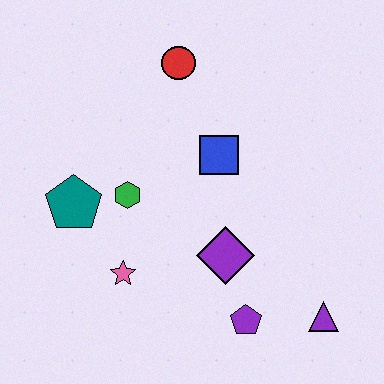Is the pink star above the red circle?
No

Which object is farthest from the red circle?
The purple triangle is farthest from the red circle.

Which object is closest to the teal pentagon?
The green hexagon is closest to the teal pentagon.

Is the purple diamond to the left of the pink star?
No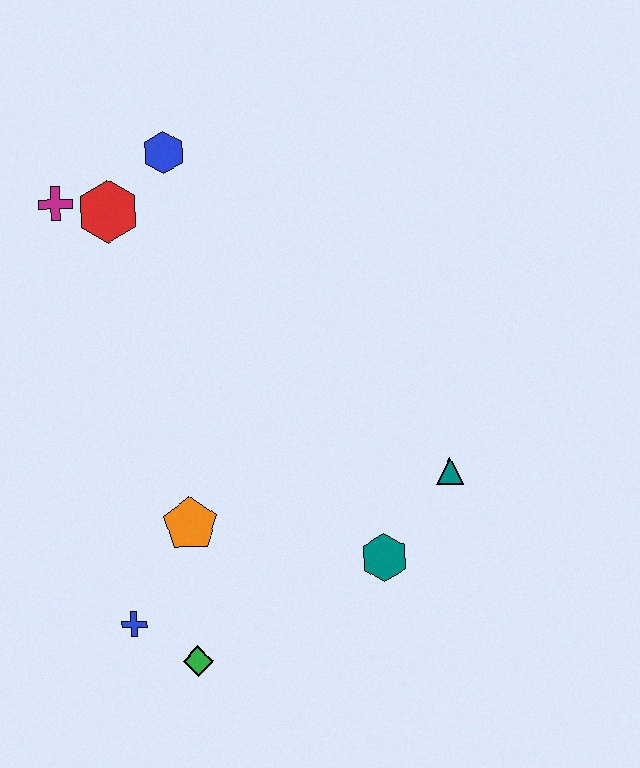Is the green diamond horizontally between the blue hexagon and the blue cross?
No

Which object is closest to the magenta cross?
The red hexagon is closest to the magenta cross.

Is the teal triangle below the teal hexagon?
No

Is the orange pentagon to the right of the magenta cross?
Yes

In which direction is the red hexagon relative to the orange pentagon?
The red hexagon is above the orange pentagon.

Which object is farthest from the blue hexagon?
The green diamond is farthest from the blue hexagon.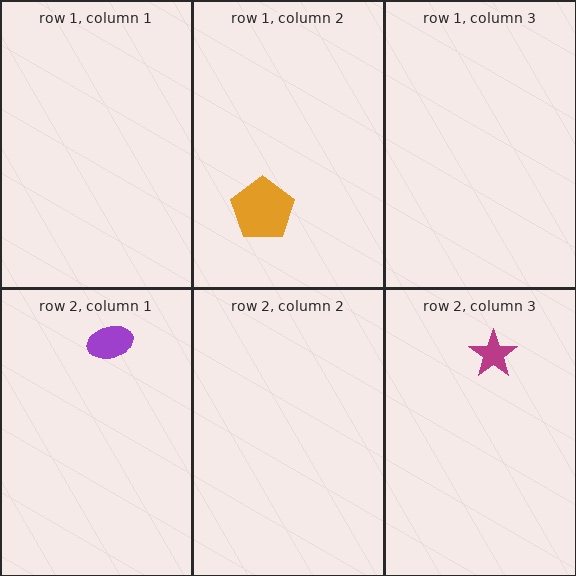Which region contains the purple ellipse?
The row 2, column 1 region.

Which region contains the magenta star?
The row 2, column 3 region.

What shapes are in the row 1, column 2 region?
The orange pentagon.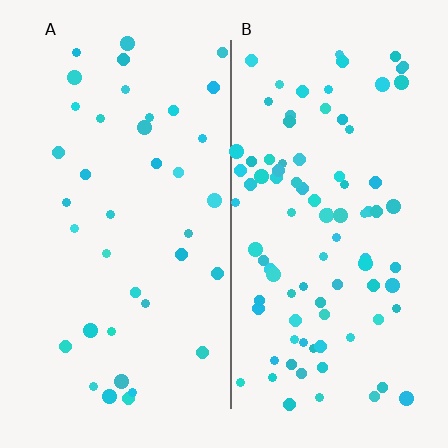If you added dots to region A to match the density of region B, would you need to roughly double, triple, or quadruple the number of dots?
Approximately double.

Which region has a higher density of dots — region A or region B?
B (the right).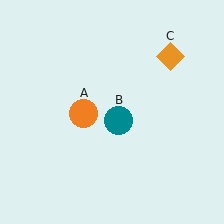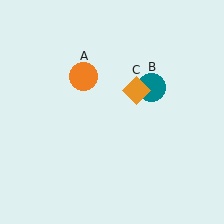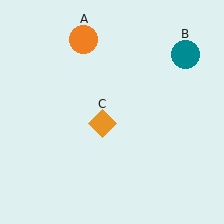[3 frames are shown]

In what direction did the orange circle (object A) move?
The orange circle (object A) moved up.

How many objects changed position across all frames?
3 objects changed position: orange circle (object A), teal circle (object B), orange diamond (object C).